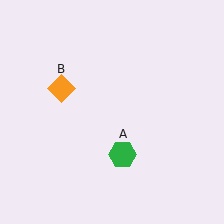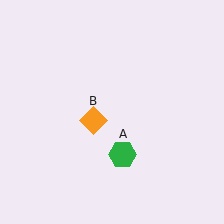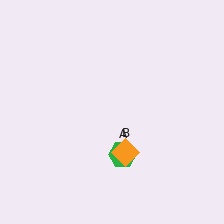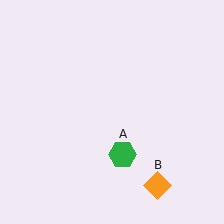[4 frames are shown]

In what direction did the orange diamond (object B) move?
The orange diamond (object B) moved down and to the right.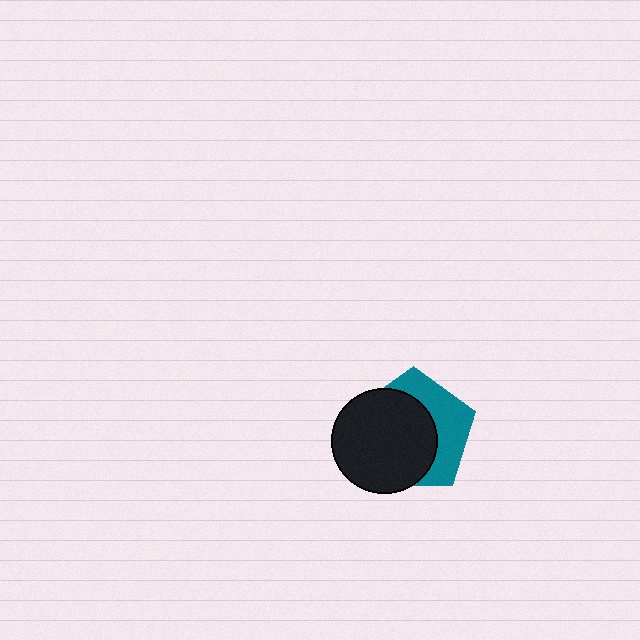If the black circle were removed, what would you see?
You would see the complete teal pentagon.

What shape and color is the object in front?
The object in front is a black circle.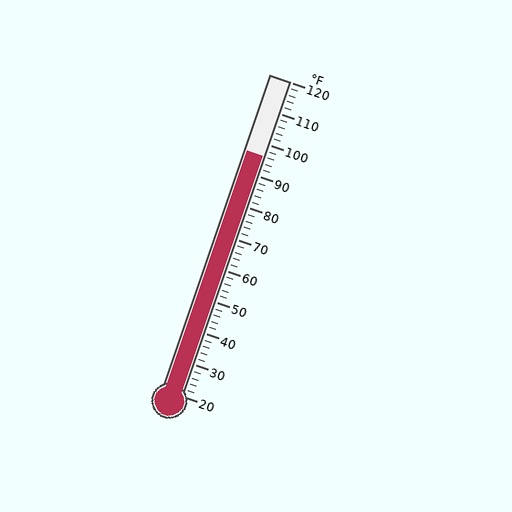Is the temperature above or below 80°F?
The temperature is above 80°F.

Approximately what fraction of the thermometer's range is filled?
The thermometer is filled to approximately 75% of its range.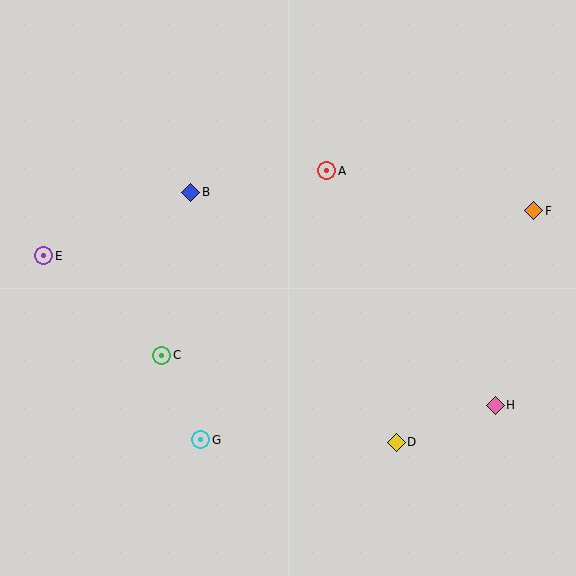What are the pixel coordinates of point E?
Point E is at (44, 256).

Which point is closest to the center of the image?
Point A at (327, 171) is closest to the center.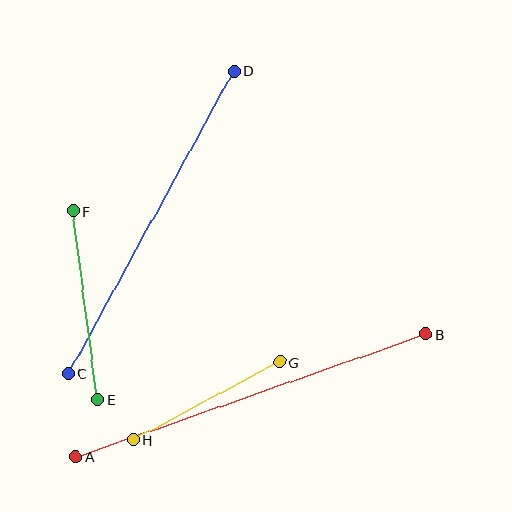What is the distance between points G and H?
The distance is approximately 165 pixels.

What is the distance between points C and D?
The distance is approximately 345 pixels.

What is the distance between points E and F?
The distance is approximately 190 pixels.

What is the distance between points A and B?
The distance is approximately 371 pixels.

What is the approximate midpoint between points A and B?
The midpoint is at approximately (251, 395) pixels.